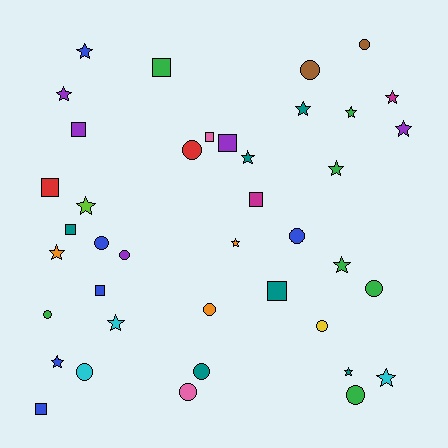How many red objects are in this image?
There are 2 red objects.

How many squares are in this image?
There are 10 squares.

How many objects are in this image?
There are 40 objects.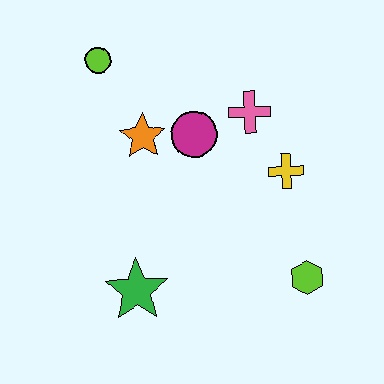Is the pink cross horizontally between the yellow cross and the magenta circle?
Yes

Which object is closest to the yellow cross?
The pink cross is closest to the yellow cross.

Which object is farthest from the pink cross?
The green star is farthest from the pink cross.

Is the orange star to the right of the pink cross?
No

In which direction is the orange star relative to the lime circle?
The orange star is below the lime circle.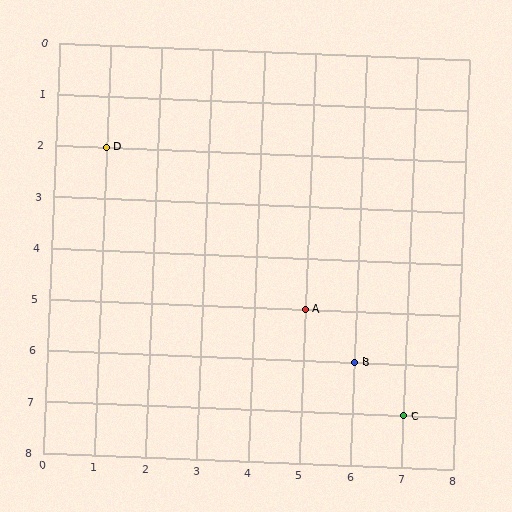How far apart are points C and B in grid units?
Points C and B are 1 column and 1 row apart (about 1.4 grid units diagonally).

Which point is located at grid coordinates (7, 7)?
Point C is at (7, 7).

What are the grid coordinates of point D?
Point D is at grid coordinates (1, 2).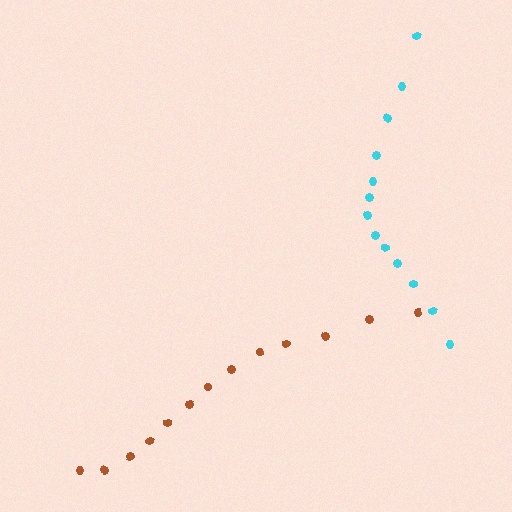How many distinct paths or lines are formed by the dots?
There are 2 distinct paths.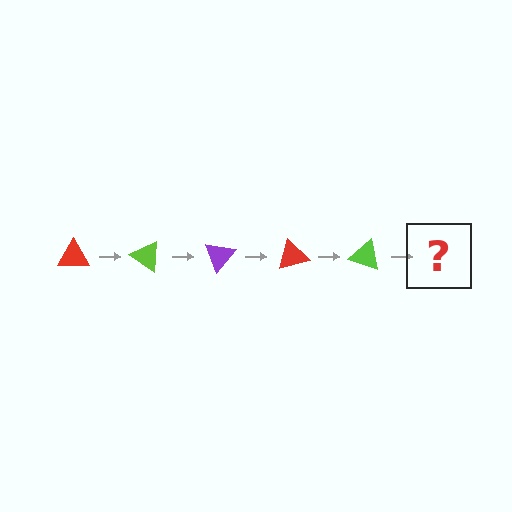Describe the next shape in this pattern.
It should be a purple triangle, rotated 175 degrees from the start.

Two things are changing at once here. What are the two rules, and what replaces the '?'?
The two rules are that it rotates 35 degrees each step and the color cycles through red, lime, and purple. The '?' should be a purple triangle, rotated 175 degrees from the start.